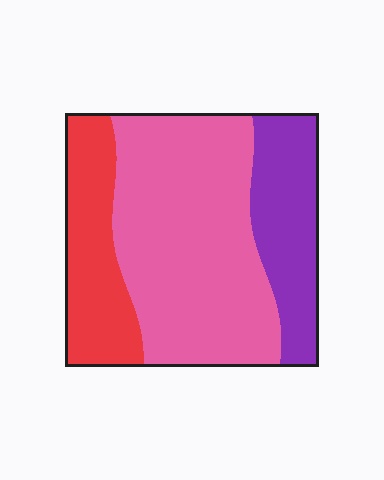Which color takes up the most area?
Pink, at roughly 55%.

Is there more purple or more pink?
Pink.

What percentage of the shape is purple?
Purple takes up about one fifth (1/5) of the shape.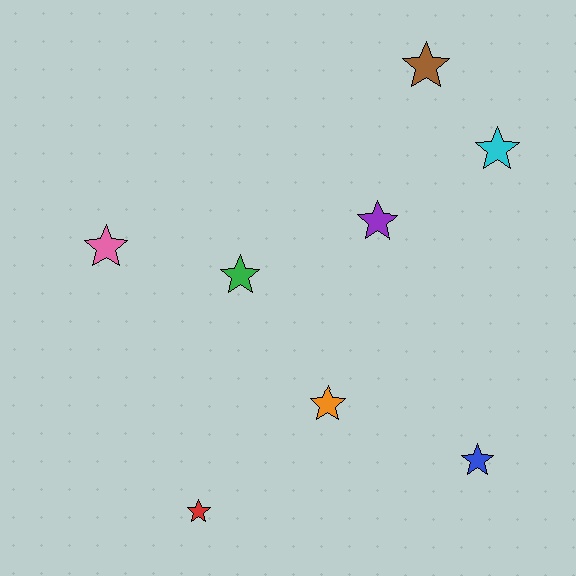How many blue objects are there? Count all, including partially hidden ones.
There is 1 blue object.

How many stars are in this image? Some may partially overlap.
There are 8 stars.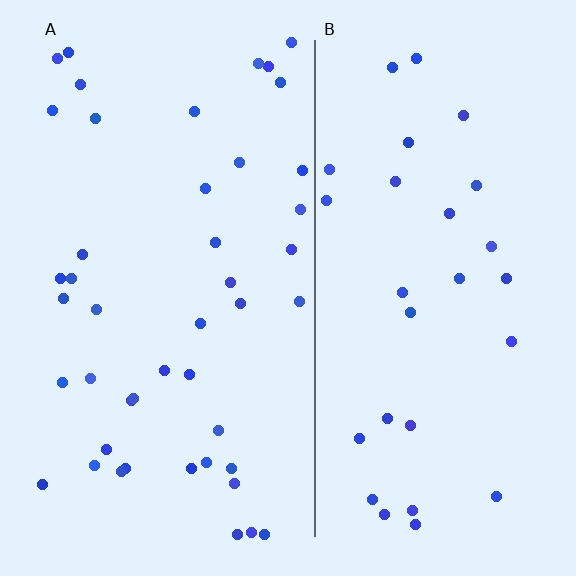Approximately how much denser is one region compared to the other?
Approximately 1.5× — region A over region B.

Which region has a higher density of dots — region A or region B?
A (the left).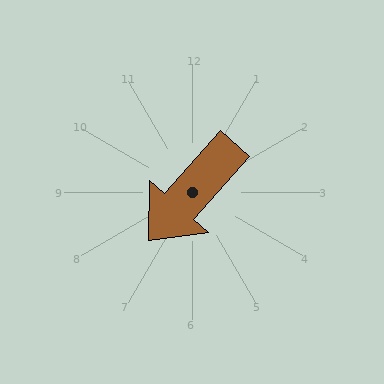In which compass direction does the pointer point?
Southwest.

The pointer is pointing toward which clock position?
Roughly 7 o'clock.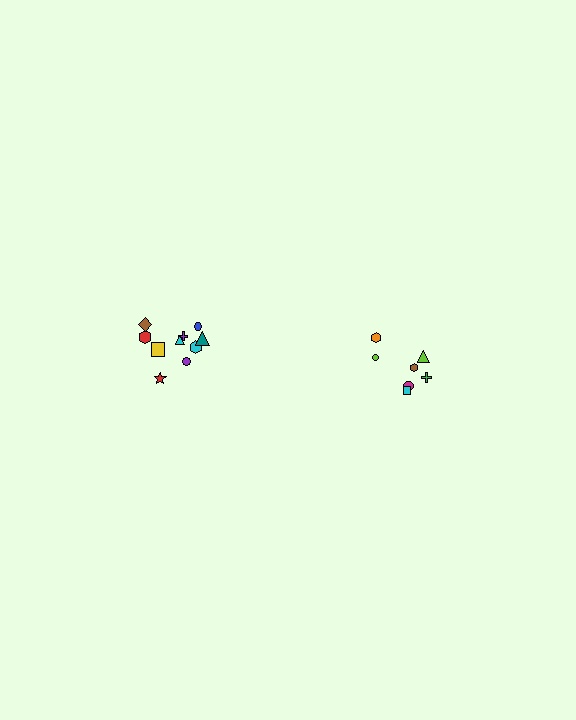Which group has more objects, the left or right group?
The left group.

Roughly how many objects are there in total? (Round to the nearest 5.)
Roughly 15 objects in total.